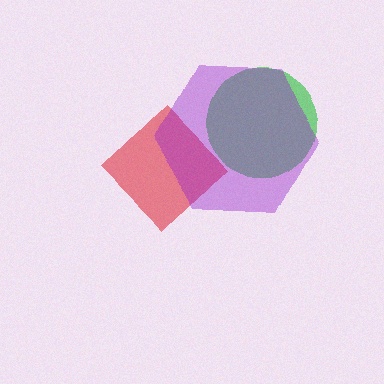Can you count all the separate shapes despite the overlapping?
Yes, there are 3 separate shapes.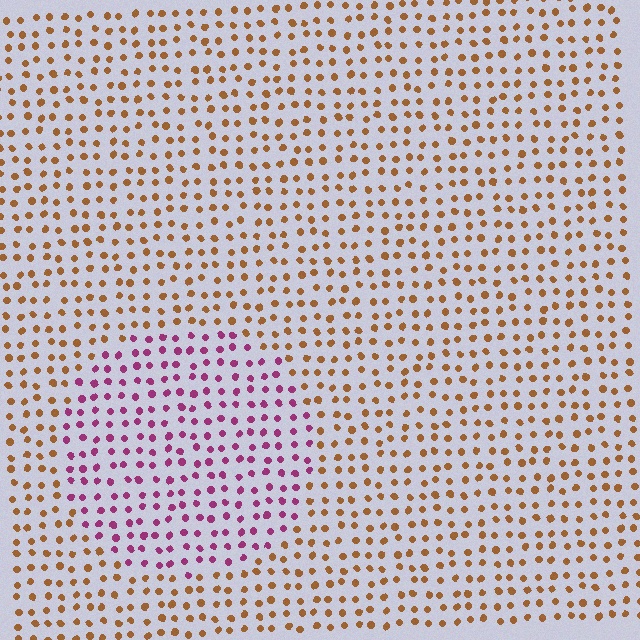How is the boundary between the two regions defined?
The boundary is defined purely by a slight shift in hue (about 67 degrees). Spacing, size, and orientation are identical on both sides.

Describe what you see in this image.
The image is filled with small brown elements in a uniform arrangement. A circle-shaped region is visible where the elements are tinted to a slightly different hue, forming a subtle color boundary.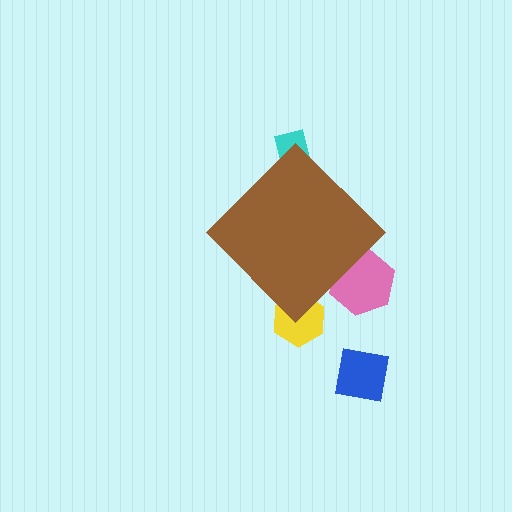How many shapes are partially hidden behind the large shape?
3 shapes are partially hidden.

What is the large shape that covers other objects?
A brown diamond.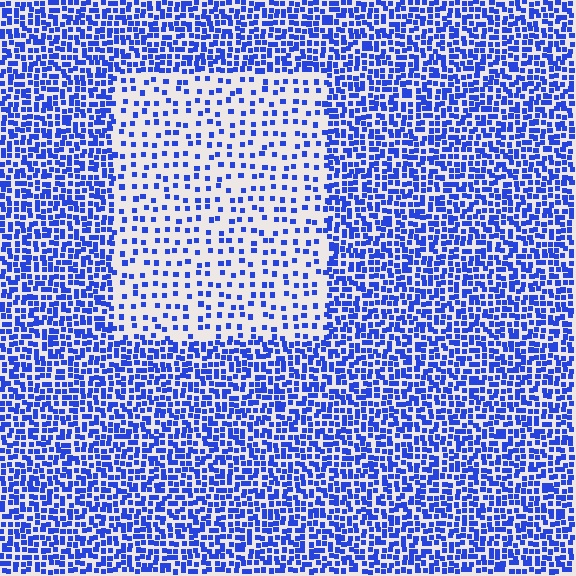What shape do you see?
I see a rectangle.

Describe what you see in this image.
The image contains small blue elements arranged at two different densities. A rectangle-shaped region is visible where the elements are less densely packed than the surrounding area.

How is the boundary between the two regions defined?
The boundary is defined by a change in element density (approximately 2.6x ratio). All elements are the same color, size, and shape.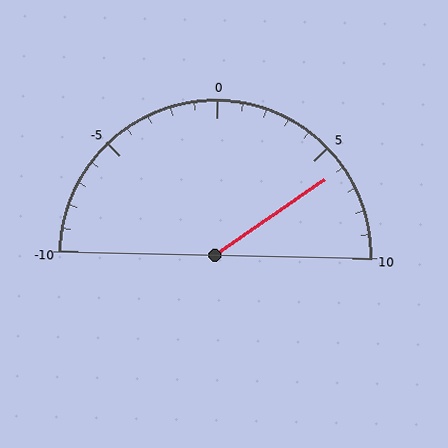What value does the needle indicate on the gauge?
The needle indicates approximately 6.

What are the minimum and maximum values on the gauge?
The gauge ranges from -10 to 10.